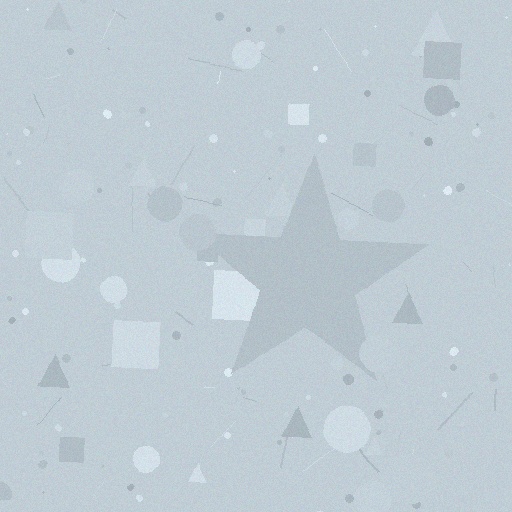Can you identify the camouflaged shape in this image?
The camouflaged shape is a star.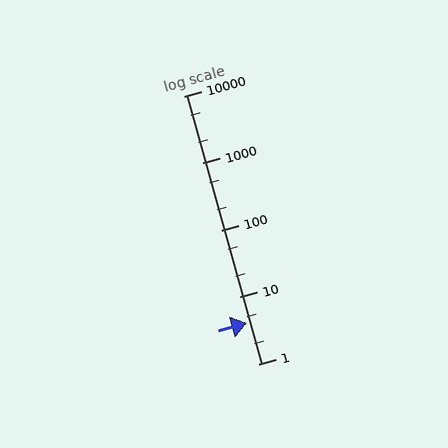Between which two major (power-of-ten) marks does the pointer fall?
The pointer is between 1 and 10.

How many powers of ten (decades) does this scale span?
The scale spans 4 decades, from 1 to 10000.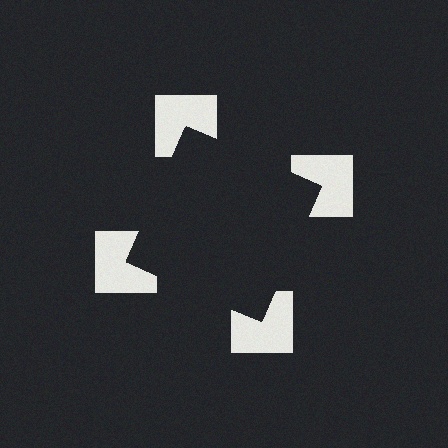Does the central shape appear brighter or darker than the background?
It typically appears slightly darker than the background, even though no actual brightness change is drawn.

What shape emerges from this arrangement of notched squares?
An illusory square — its edges are inferred from the aligned wedge cuts in the notched squares, not physically drawn.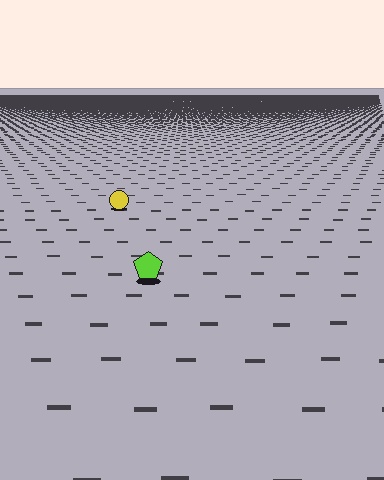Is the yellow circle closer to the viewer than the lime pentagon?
No. The lime pentagon is closer — you can tell from the texture gradient: the ground texture is coarser near it.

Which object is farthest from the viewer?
The yellow circle is farthest from the viewer. It appears smaller and the ground texture around it is denser.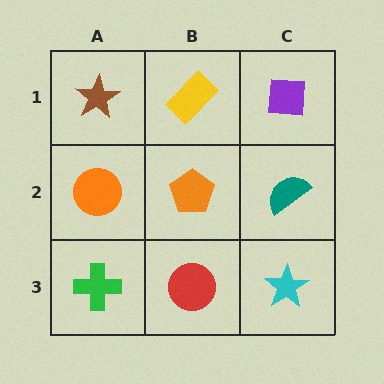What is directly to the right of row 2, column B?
A teal semicircle.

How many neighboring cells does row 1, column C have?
2.